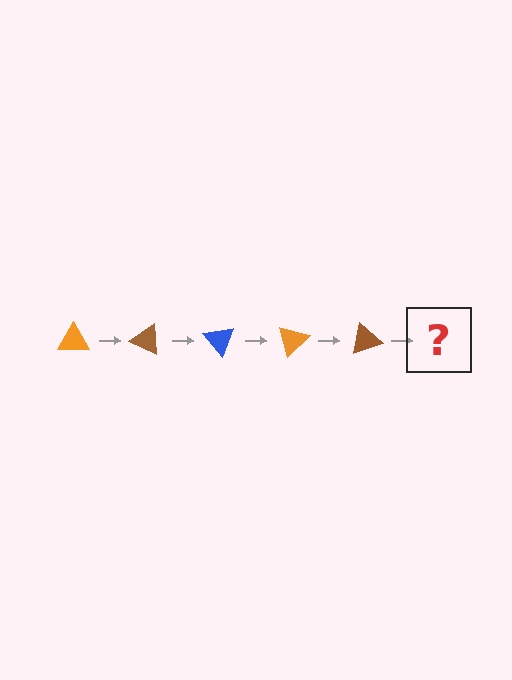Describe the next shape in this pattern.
It should be a blue triangle, rotated 125 degrees from the start.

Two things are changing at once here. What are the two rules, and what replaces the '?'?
The two rules are that it rotates 25 degrees each step and the color cycles through orange, brown, and blue. The '?' should be a blue triangle, rotated 125 degrees from the start.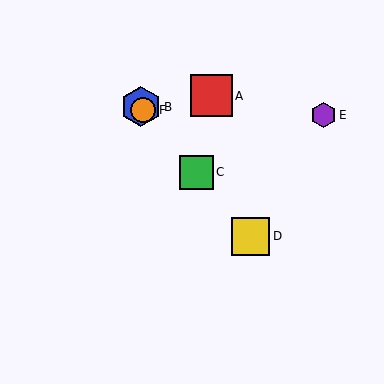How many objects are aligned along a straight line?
4 objects (B, C, D, F) are aligned along a straight line.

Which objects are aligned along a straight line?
Objects B, C, D, F are aligned along a straight line.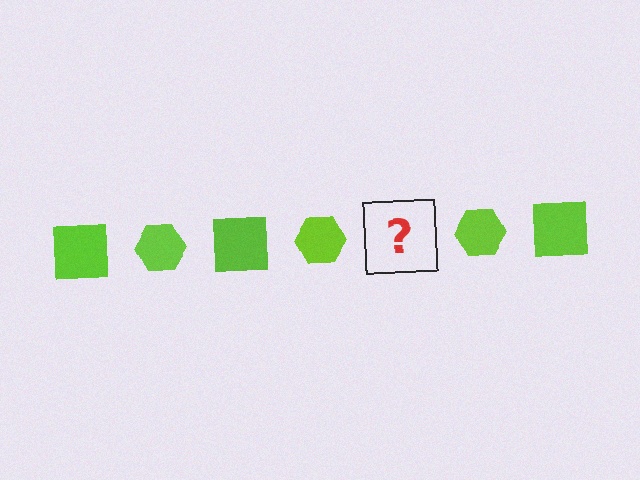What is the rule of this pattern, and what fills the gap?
The rule is that the pattern cycles through square, hexagon shapes in lime. The gap should be filled with a lime square.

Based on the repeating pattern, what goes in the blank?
The blank should be a lime square.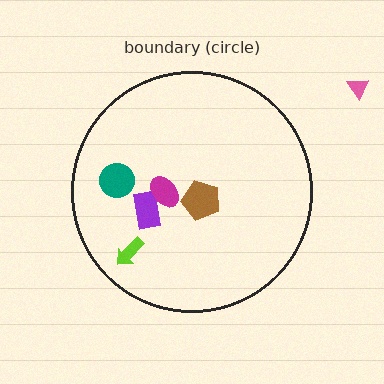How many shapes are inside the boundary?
5 inside, 1 outside.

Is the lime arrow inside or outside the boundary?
Inside.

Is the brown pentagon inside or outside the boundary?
Inside.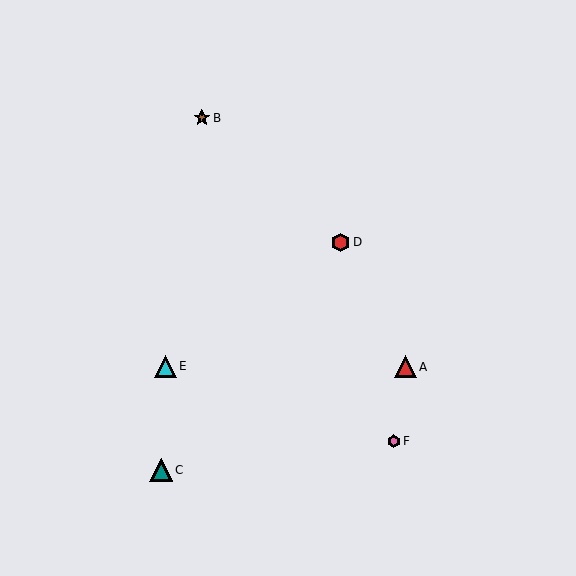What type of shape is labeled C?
Shape C is a teal triangle.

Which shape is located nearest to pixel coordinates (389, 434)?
The pink hexagon (labeled F) at (394, 441) is nearest to that location.